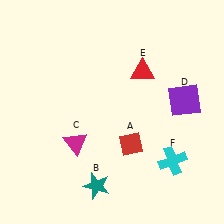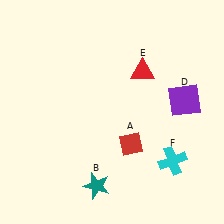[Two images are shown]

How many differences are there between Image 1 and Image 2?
There is 1 difference between the two images.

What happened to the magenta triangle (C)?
The magenta triangle (C) was removed in Image 2. It was in the bottom-left area of Image 1.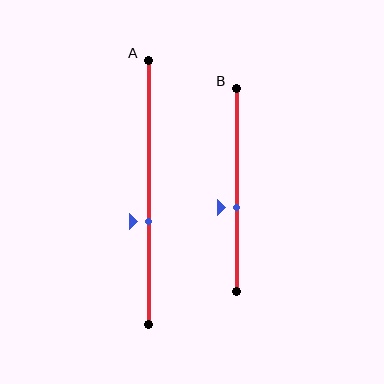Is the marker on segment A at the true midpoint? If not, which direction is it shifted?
No, the marker on segment A is shifted downward by about 11% of the segment length.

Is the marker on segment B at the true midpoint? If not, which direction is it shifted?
No, the marker on segment B is shifted downward by about 9% of the segment length.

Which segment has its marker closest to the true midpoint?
Segment B has its marker closest to the true midpoint.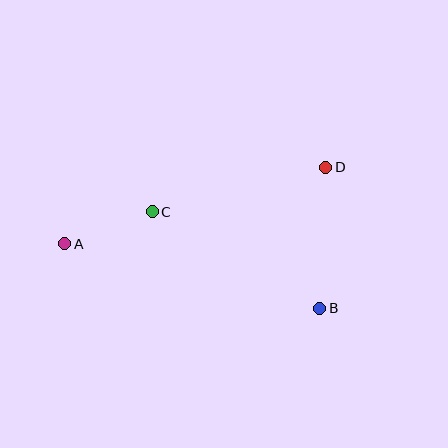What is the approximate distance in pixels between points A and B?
The distance between A and B is approximately 263 pixels.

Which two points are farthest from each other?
Points A and D are farthest from each other.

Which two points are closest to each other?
Points A and C are closest to each other.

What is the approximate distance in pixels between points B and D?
The distance between B and D is approximately 141 pixels.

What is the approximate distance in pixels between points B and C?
The distance between B and C is approximately 193 pixels.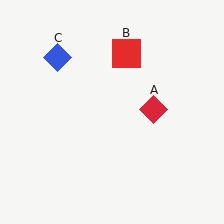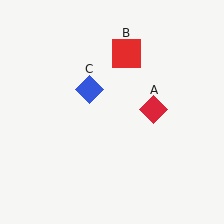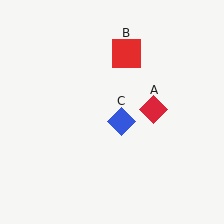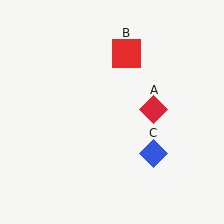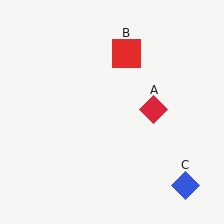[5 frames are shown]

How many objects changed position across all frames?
1 object changed position: blue diamond (object C).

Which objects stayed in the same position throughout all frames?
Red diamond (object A) and red square (object B) remained stationary.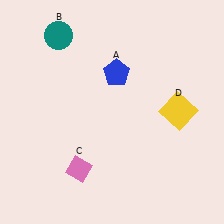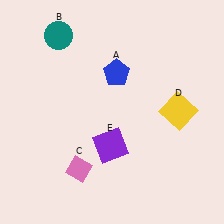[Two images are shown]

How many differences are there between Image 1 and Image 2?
There is 1 difference between the two images.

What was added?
A purple square (E) was added in Image 2.